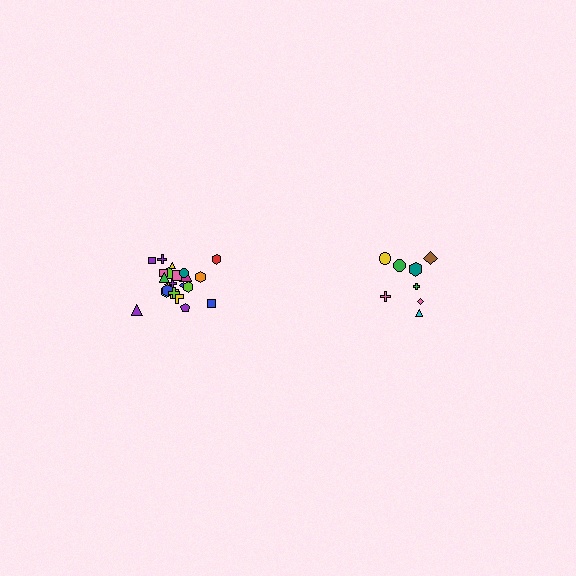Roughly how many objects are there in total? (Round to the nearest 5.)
Roughly 30 objects in total.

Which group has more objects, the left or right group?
The left group.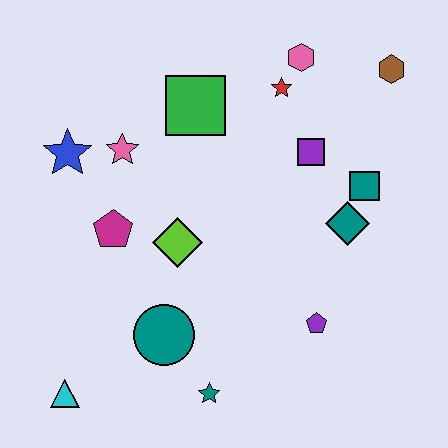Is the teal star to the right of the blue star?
Yes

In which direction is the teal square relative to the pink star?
The teal square is to the right of the pink star.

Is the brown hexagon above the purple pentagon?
Yes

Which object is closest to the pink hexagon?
The red star is closest to the pink hexagon.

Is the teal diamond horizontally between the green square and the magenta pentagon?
No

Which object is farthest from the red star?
The cyan triangle is farthest from the red star.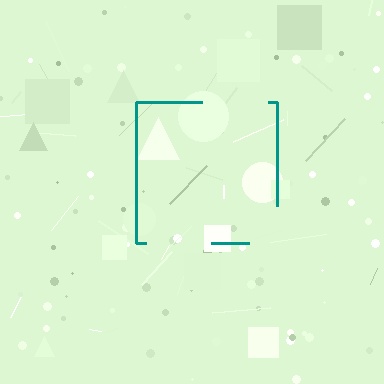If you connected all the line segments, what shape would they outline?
They would outline a square.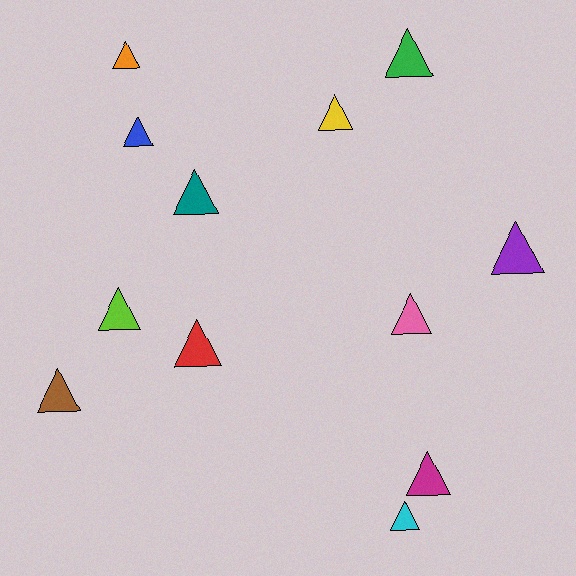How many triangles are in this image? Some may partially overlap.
There are 12 triangles.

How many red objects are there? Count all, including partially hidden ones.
There is 1 red object.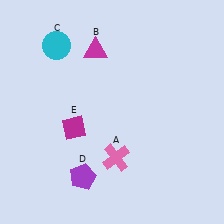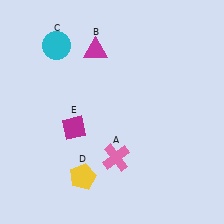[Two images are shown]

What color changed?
The pentagon (D) changed from purple in Image 1 to yellow in Image 2.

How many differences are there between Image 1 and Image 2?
There is 1 difference between the two images.